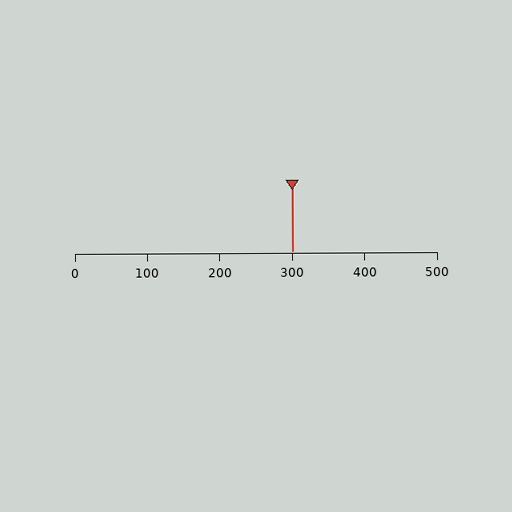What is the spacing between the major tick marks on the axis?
The major ticks are spaced 100 apart.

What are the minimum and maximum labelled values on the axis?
The axis runs from 0 to 500.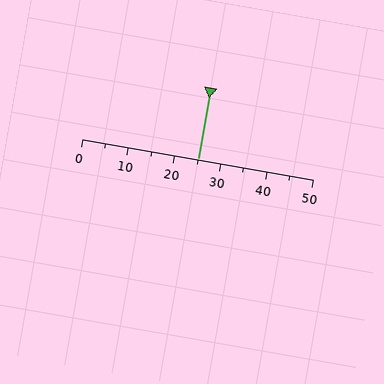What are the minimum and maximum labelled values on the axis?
The axis runs from 0 to 50.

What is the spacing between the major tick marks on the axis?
The major ticks are spaced 10 apart.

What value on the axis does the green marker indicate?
The marker indicates approximately 25.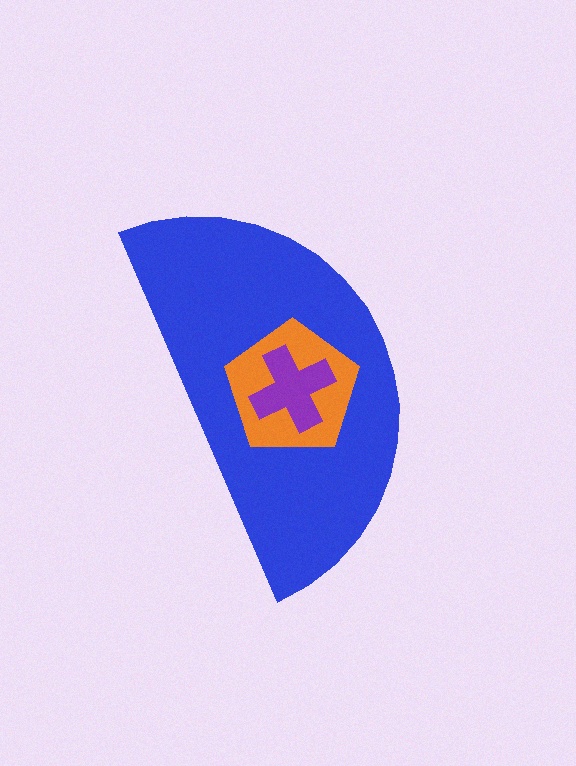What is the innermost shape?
The purple cross.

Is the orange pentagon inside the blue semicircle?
Yes.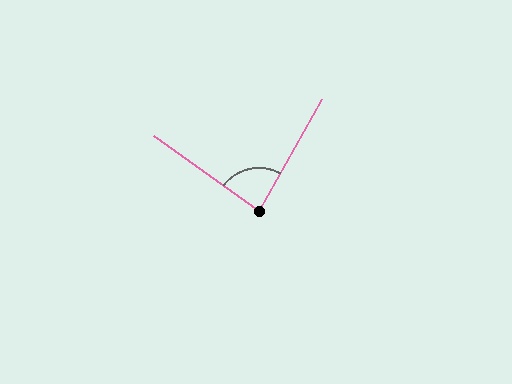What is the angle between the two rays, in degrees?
Approximately 84 degrees.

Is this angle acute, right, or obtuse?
It is acute.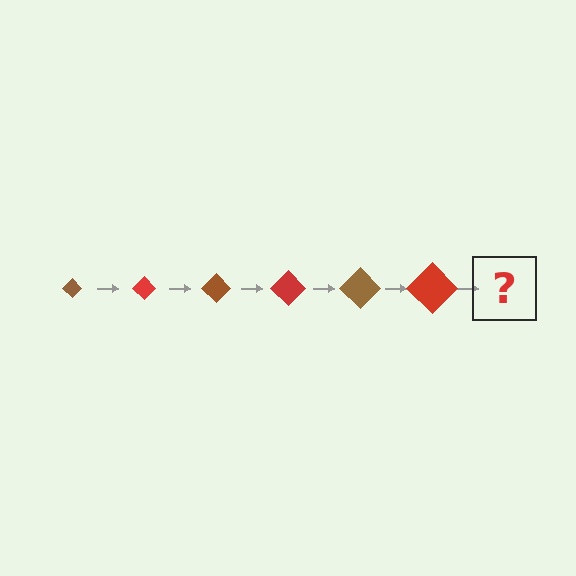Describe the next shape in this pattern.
It should be a brown diamond, larger than the previous one.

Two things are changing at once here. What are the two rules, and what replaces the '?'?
The two rules are that the diamond grows larger each step and the color cycles through brown and red. The '?' should be a brown diamond, larger than the previous one.